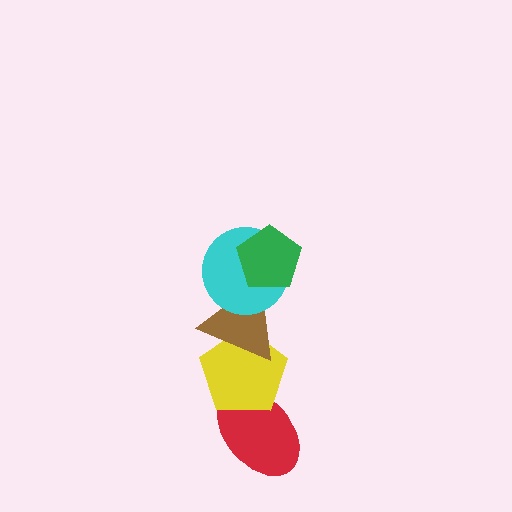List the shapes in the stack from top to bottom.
From top to bottom: the green pentagon, the cyan circle, the brown triangle, the yellow pentagon, the red ellipse.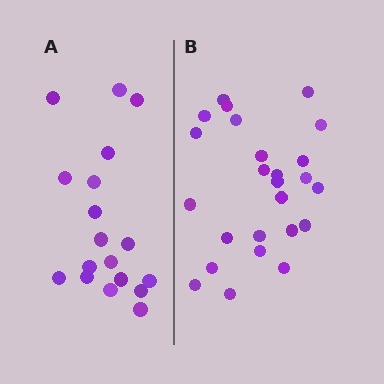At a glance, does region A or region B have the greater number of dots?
Region B (the right region) has more dots.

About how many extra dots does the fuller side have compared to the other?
Region B has roughly 8 or so more dots than region A.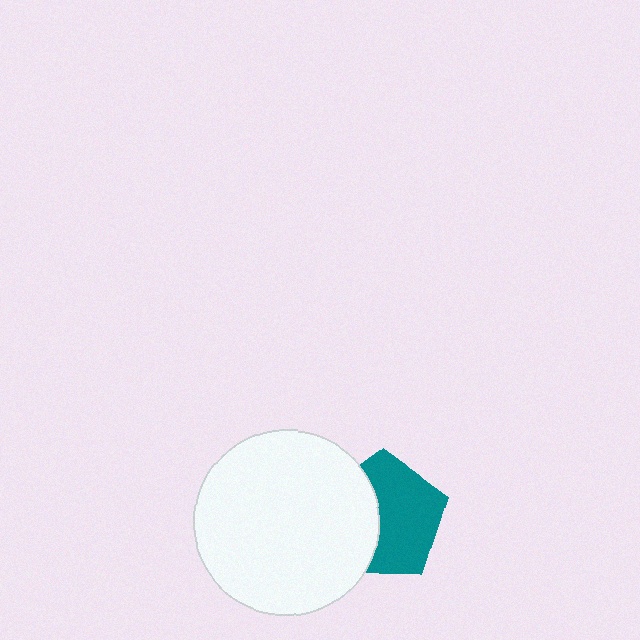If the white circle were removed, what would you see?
You would see the complete teal pentagon.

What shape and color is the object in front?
The object in front is a white circle.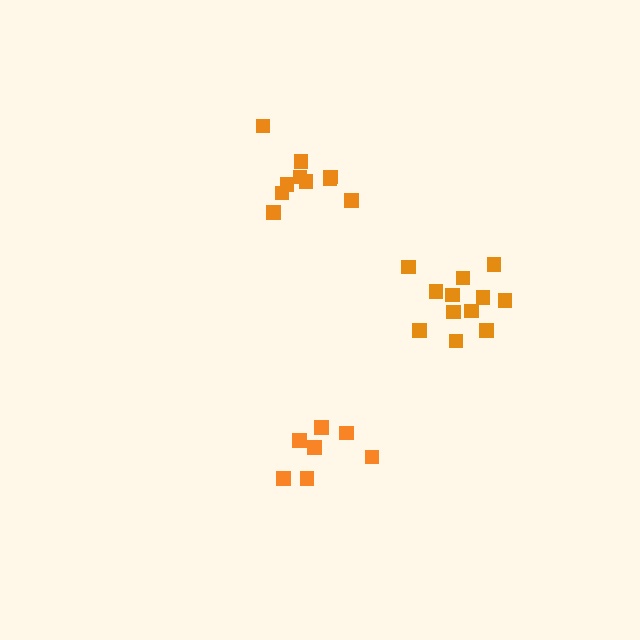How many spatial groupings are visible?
There are 3 spatial groupings.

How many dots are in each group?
Group 1: 10 dots, Group 2: 7 dots, Group 3: 12 dots (29 total).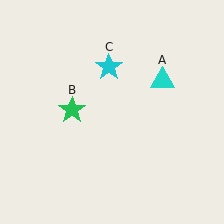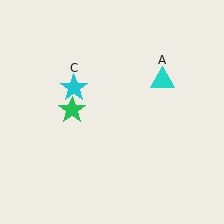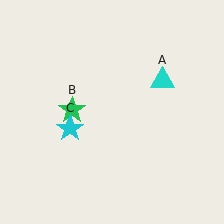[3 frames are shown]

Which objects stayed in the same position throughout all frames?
Cyan triangle (object A) and green star (object B) remained stationary.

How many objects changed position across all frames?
1 object changed position: cyan star (object C).